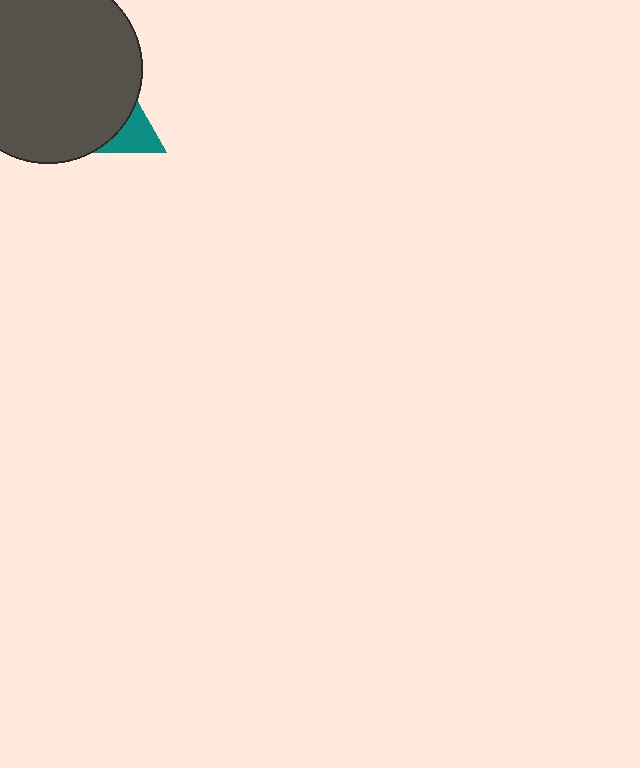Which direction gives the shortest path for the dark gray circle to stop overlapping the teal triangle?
Moving left gives the shortest separation.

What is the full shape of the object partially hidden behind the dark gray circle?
The partially hidden object is a teal triangle.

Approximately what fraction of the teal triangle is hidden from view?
Roughly 67% of the teal triangle is hidden behind the dark gray circle.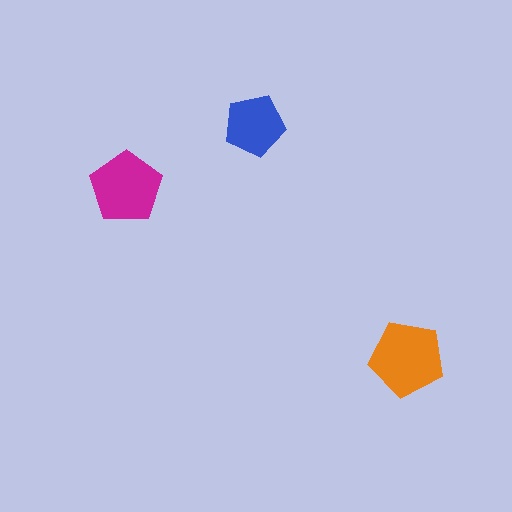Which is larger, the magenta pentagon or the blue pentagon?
The magenta one.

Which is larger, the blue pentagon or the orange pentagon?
The orange one.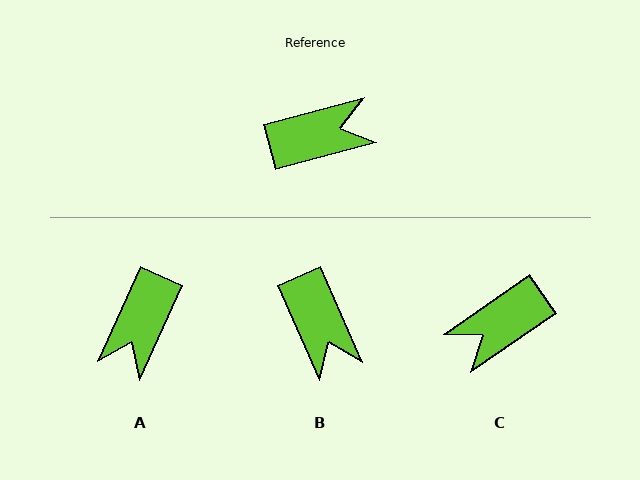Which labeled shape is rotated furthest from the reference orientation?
C, about 160 degrees away.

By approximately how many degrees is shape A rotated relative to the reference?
Approximately 129 degrees clockwise.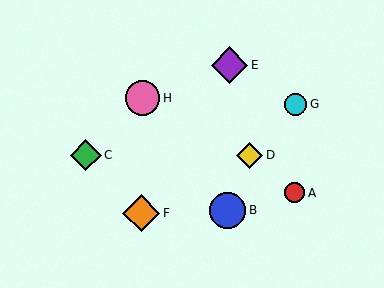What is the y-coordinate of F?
Object F is at y≈213.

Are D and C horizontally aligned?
Yes, both are at y≈155.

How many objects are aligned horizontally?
2 objects (C, D) are aligned horizontally.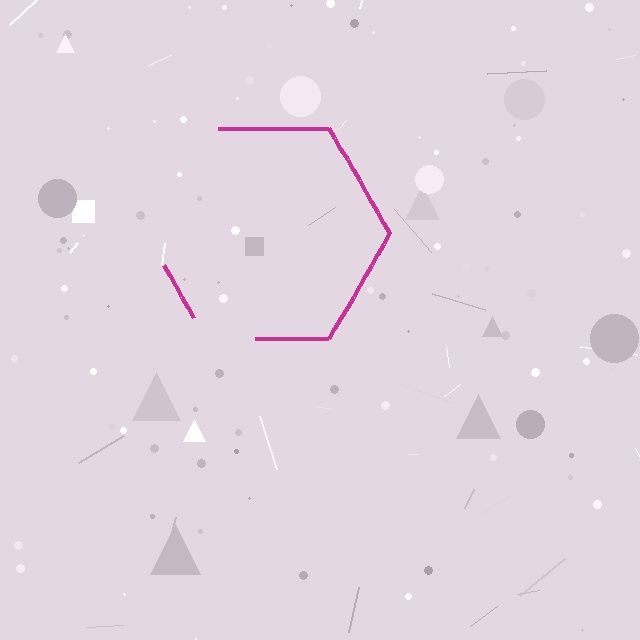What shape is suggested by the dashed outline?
The dashed outline suggests a hexagon.